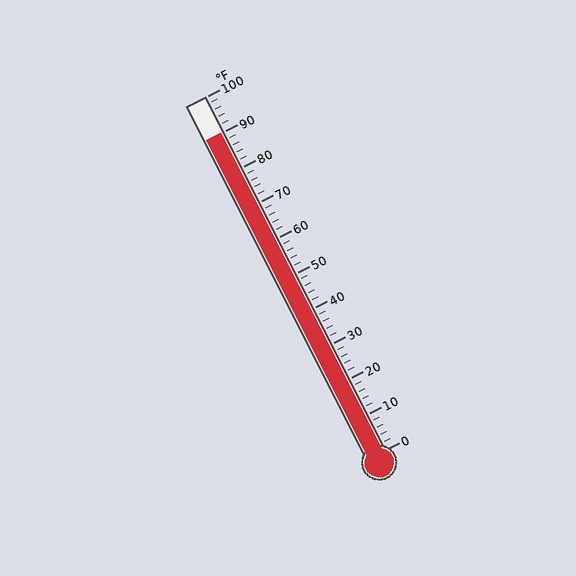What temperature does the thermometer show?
The thermometer shows approximately 90°F.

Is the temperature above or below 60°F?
The temperature is above 60°F.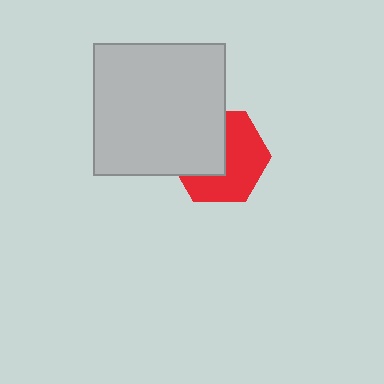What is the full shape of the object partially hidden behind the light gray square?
The partially hidden object is a red hexagon.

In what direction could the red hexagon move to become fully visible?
The red hexagon could move toward the lower-right. That would shift it out from behind the light gray square entirely.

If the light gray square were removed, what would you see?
You would see the complete red hexagon.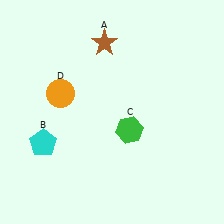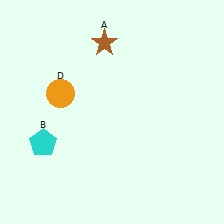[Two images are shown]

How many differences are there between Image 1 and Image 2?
There is 1 difference between the two images.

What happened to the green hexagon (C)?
The green hexagon (C) was removed in Image 2. It was in the bottom-right area of Image 1.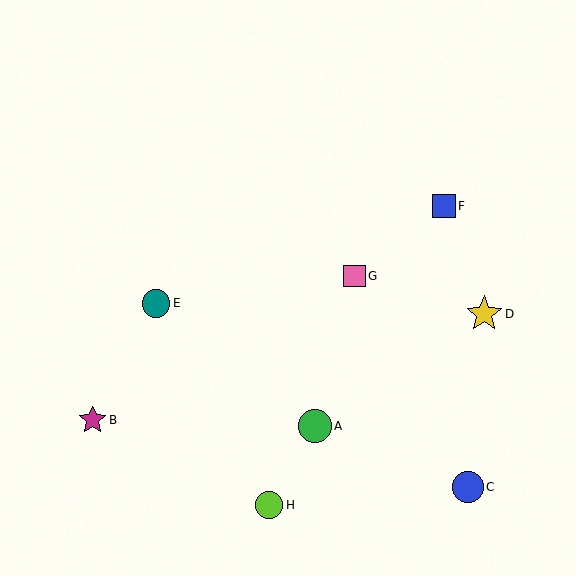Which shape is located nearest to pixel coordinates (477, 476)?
The blue circle (labeled C) at (468, 487) is nearest to that location.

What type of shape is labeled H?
Shape H is a lime circle.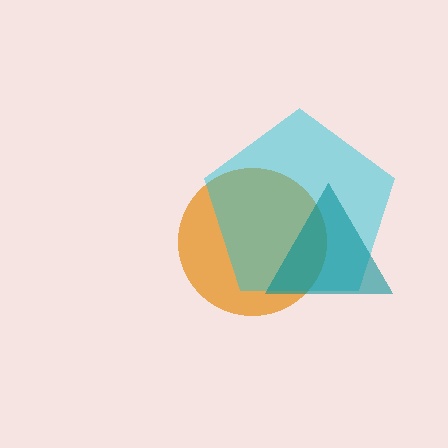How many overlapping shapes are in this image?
There are 3 overlapping shapes in the image.